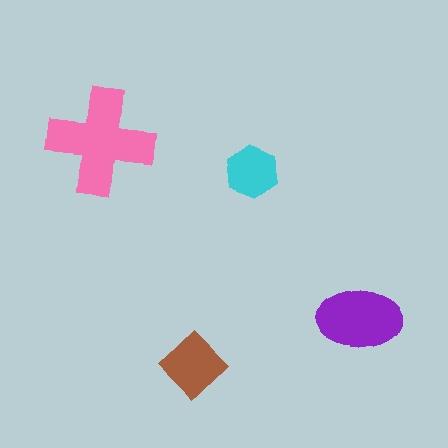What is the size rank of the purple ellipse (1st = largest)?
2nd.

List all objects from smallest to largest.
The cyan hexagon, the brown diamond, the purple ellipse, the pink cross.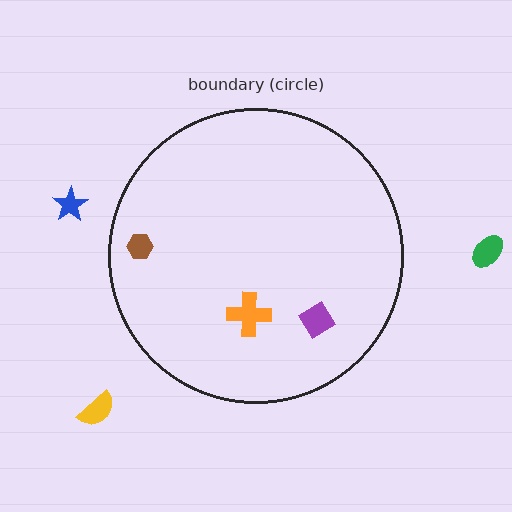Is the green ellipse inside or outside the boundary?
Outside.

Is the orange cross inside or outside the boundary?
Inside.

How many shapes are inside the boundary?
3 inside, 3 outside.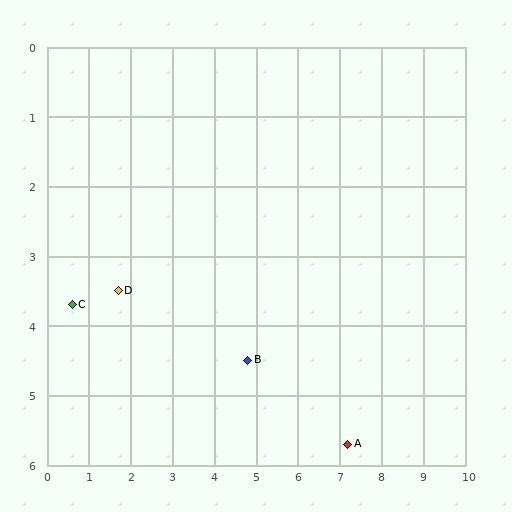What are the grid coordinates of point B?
Point B is at approximately (4.8, 4.5).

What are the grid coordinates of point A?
Point A is at approximately (7.2, 5.7).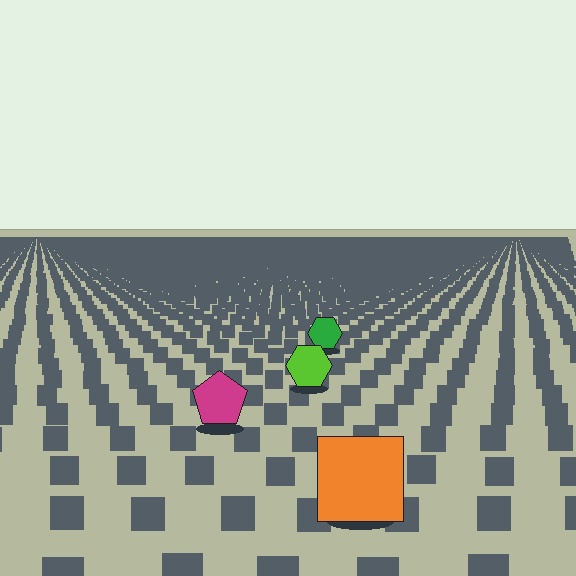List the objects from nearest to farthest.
From nearest to farthest: the orange square, the magenta pentagon, the lime hexagon, the green hexagon.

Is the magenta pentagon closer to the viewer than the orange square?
No. The orange square is closer — you can tell from the texture gradient: the ground texture is coarser near it.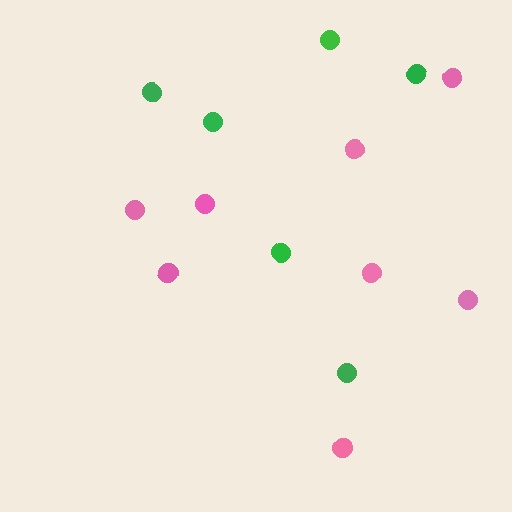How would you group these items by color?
There are 2 groups: one group of green circles (6) and one group of pink circles (8).